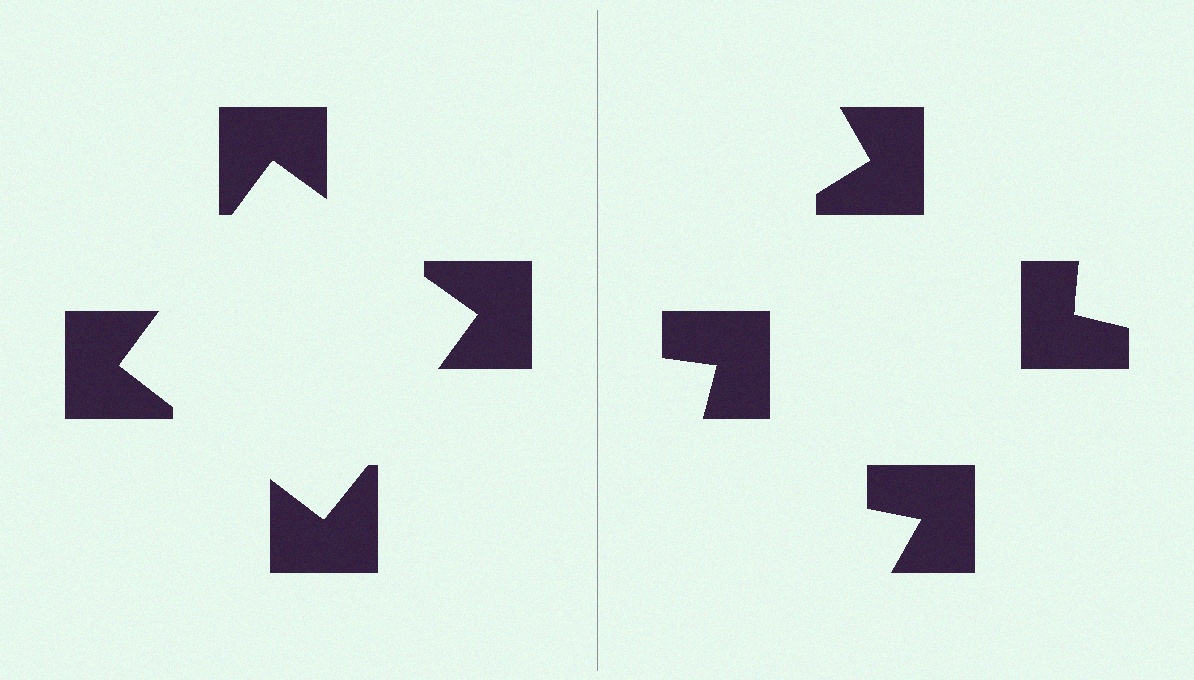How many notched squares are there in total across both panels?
8 — 4 on each side.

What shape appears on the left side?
An illusory square.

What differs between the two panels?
The notched squares are positioned identically on both sides; only the wedge orientations differ. On the left they align to a square; on the right they are misaligned.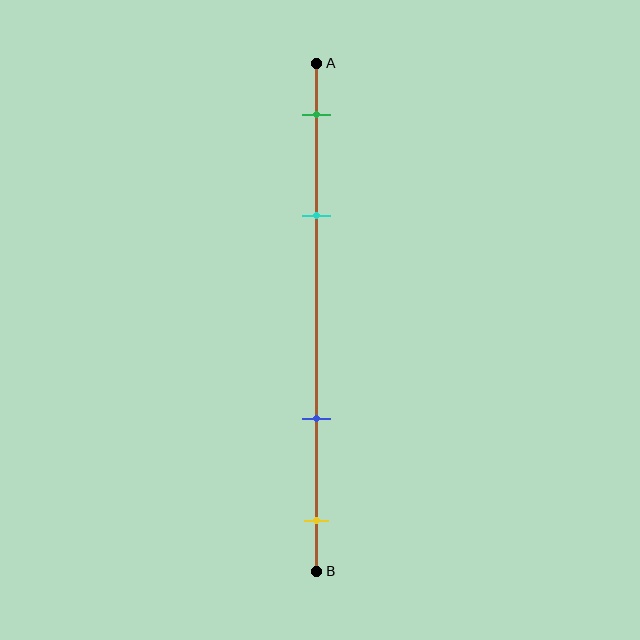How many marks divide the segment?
There are 4 marks dividing the segment.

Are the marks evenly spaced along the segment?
No, the marks are not evenly spaced.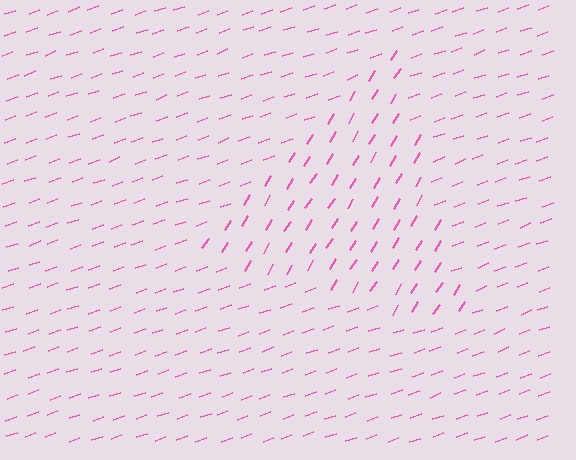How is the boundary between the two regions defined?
The boundary is defined purely by a change in line orientation (approximately 38 degrees difference). All lines are the same color and thickness.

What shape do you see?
I see a triangle.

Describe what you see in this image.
The image is filled with small pink line segments. A triangle region in the image has lines oriented differently from the surrounding lines, creating a visible texture boundary.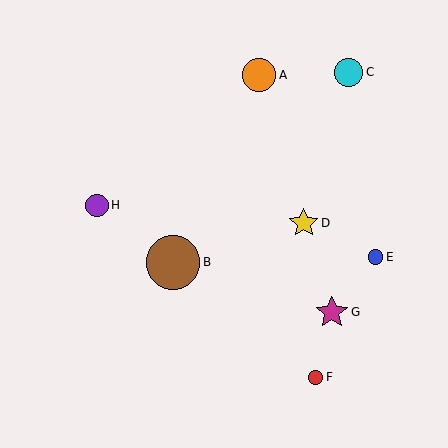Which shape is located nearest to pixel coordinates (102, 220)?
The purple circle (labeled H) at (97, 205) is nearest to that location.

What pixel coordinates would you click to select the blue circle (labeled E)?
Click at (376, 257) to select the blue circle E.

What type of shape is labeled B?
Shape B is a brown circle.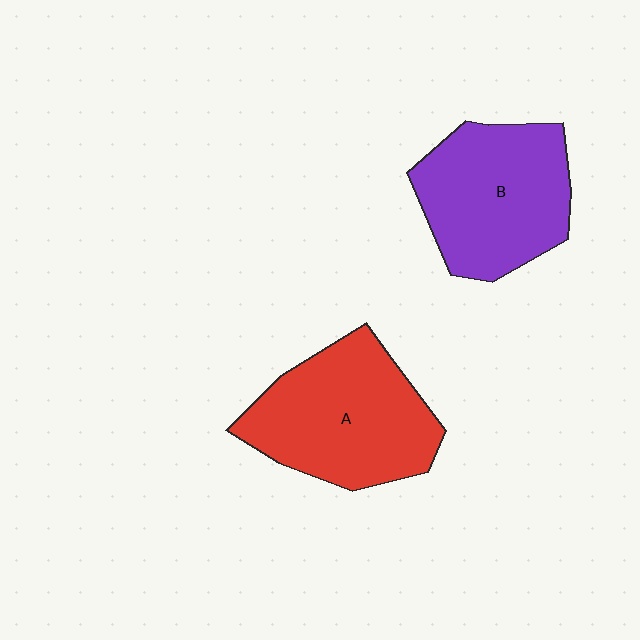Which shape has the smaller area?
Shape B (purple).